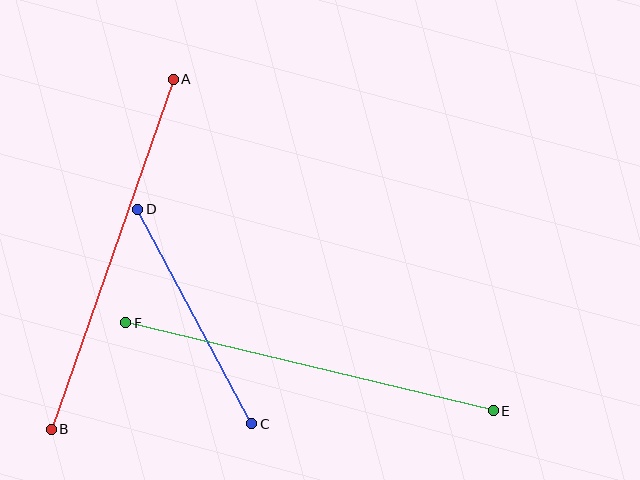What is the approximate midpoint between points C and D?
The midpoint is at approximately (195, 317) pixels.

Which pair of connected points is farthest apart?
Points E and F are farthest apart.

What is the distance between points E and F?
The distance is approximately 378 pixels.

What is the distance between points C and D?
The distance is approximately 243 pixels.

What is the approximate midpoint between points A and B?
The midpoint is at approximately (112, 254) pixels.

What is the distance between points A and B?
The distance is approximately 370 pixels.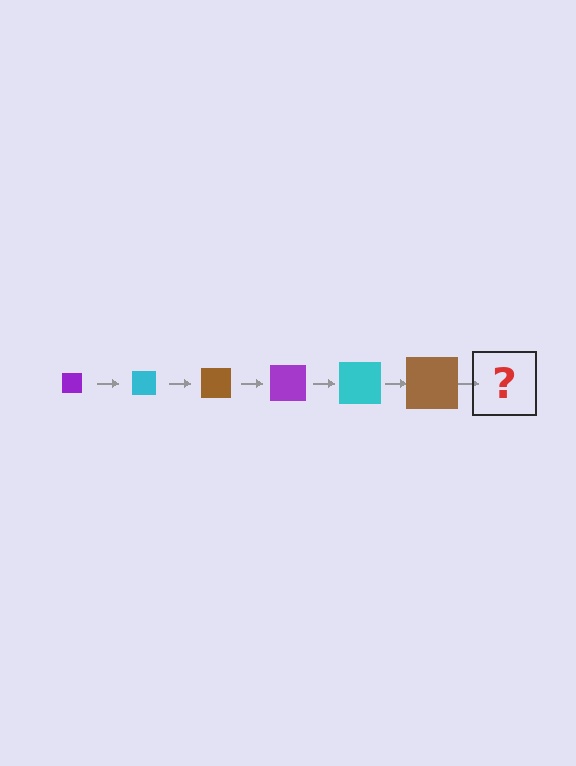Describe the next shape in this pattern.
It should be a purple square, larger than the previous one.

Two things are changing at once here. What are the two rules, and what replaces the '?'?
The two rules are that the square grows larger each step and the color cycles through purple, cyan, and brown. The '?' should be a purple square, larger than the previous one.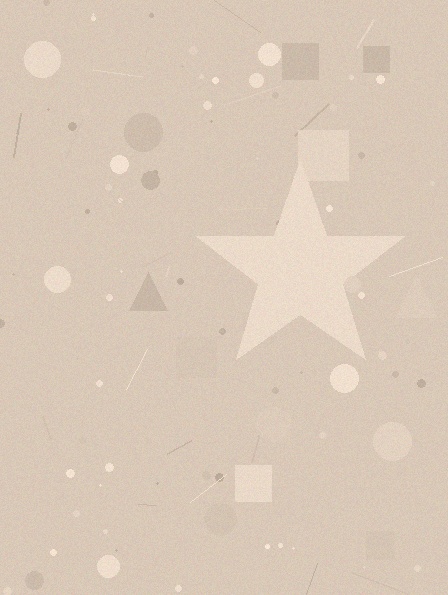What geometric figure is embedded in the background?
A star is embedded in the background.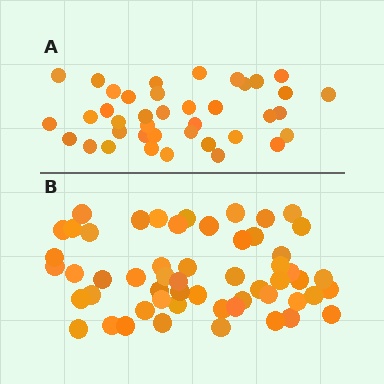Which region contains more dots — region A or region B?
Region B (the bottom region) has more dots.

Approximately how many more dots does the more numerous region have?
Region B has approximately 15 more dots than region A.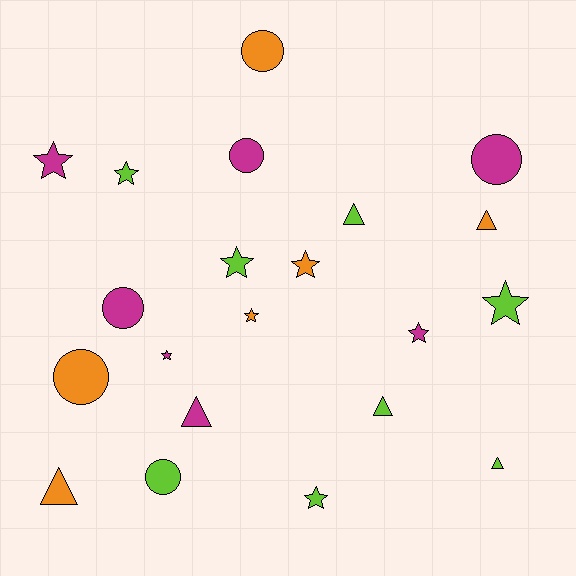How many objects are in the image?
There are 21 objects.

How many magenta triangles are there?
There is 1 magenta triangle.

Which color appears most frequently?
Lime, with 8 objects.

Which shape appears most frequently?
Star, with 9 objects.